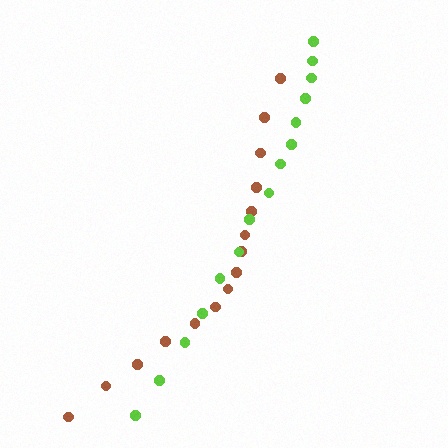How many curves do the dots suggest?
There are 2 distinct paths.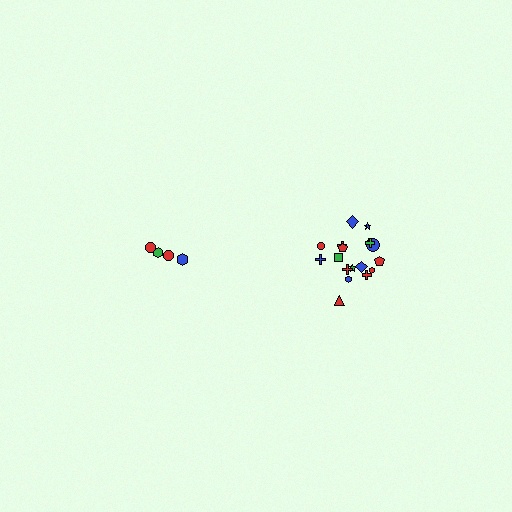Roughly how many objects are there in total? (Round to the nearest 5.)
Roughly 20 objects in total.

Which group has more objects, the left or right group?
The right group.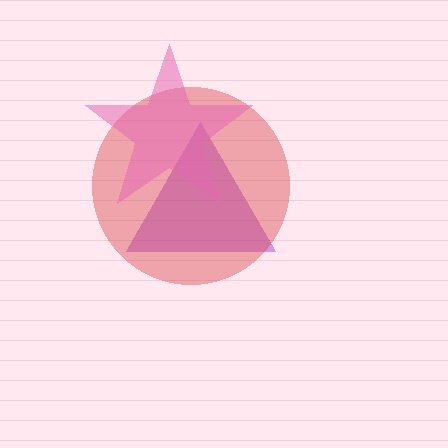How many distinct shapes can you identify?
There are 3 distinct shapes: a purple triangle, a red circle, a pink star.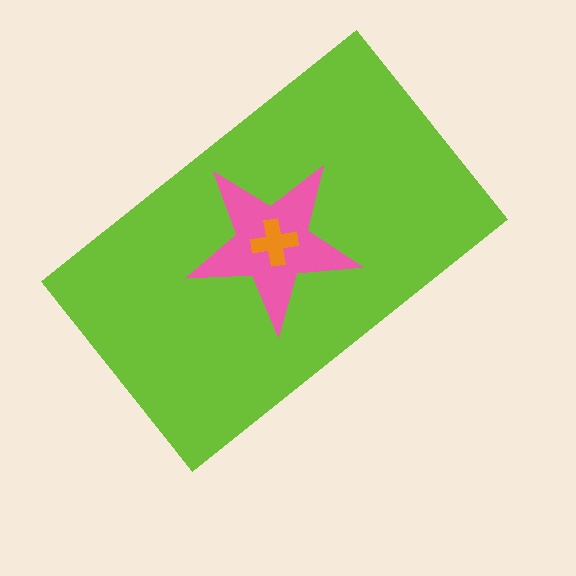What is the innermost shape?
The orange cross.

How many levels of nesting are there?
3.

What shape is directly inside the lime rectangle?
The pink star.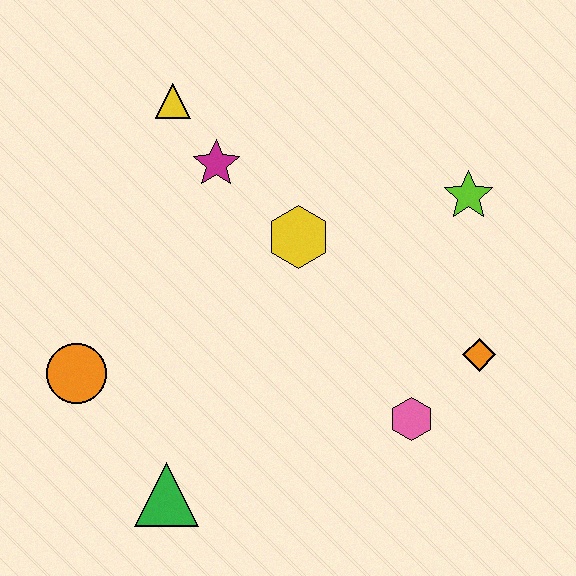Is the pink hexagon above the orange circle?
No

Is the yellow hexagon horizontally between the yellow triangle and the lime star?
Yes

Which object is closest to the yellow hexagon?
The magenta star is closest to the yellow hexagon.